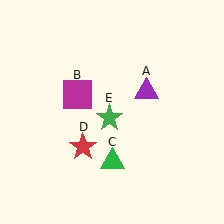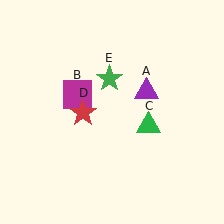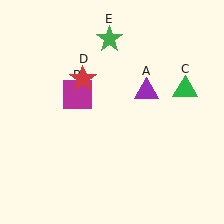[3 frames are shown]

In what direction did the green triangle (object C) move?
The green triangle (object C) moved up and to the right.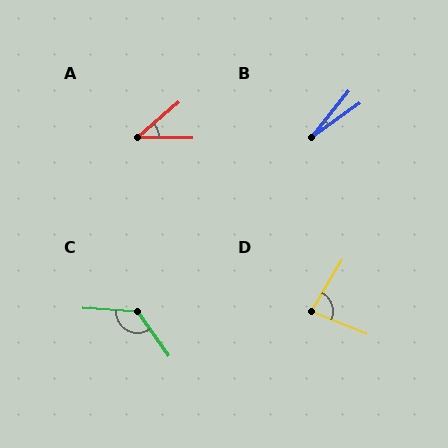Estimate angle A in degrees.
Approximately 41 degrees.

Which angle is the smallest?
B, at approximately 15 degrees.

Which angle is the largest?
C, at approximately 129 degrees.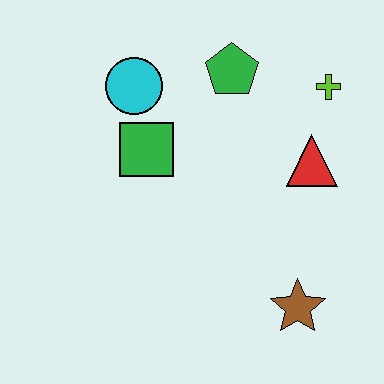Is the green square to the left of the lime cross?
Yes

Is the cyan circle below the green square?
No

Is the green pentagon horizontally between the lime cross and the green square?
Yes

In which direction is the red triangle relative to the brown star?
The red triangle is above the brown star.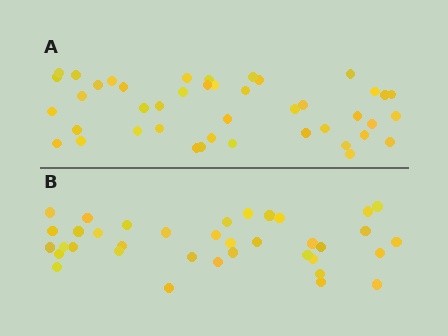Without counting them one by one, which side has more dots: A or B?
Region A (the top region) has more dots.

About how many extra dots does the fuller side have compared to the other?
Region A has about 6 more dots than region B.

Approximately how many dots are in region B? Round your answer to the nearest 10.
About 40 dots. (The exact count is 37, which rounds to 40.)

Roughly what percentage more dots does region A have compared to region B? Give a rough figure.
About 15% more.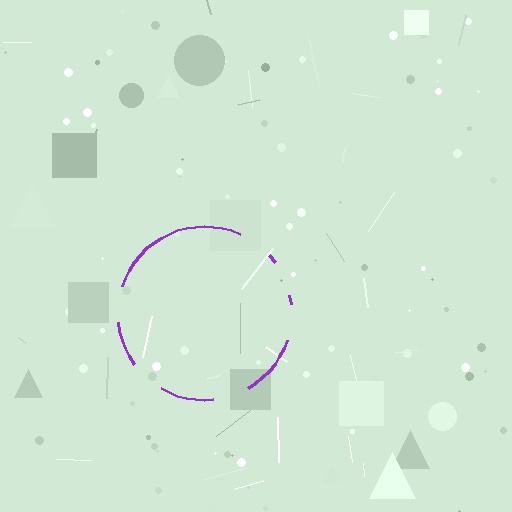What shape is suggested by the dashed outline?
The dashed outline suggests a circle.